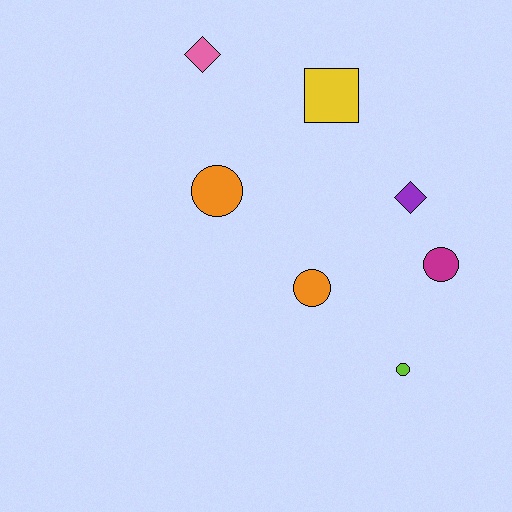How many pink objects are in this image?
There is 1 pink object.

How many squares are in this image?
There is 1 square.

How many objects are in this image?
There are 7 objects.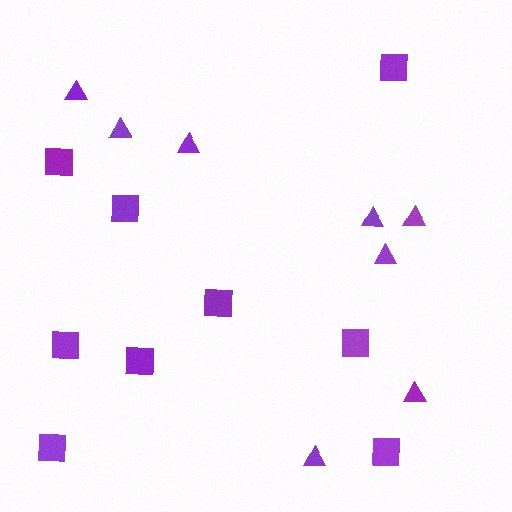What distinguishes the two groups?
There are 2 groups: one group of squares (9) and one group of triangles (8).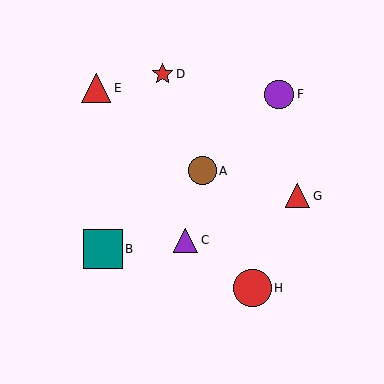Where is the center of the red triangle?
The center of the red triangle is at (96, 88).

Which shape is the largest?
The teal square (labeled B) is the largest.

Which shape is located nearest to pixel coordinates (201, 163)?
The brown circle (labeled A) at (203, 171) is nearest to that location.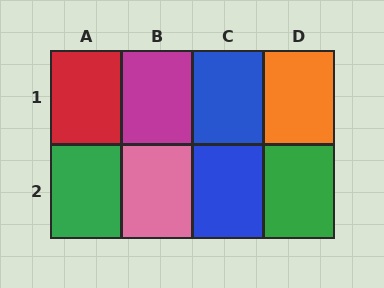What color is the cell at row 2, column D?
Green.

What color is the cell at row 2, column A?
Green.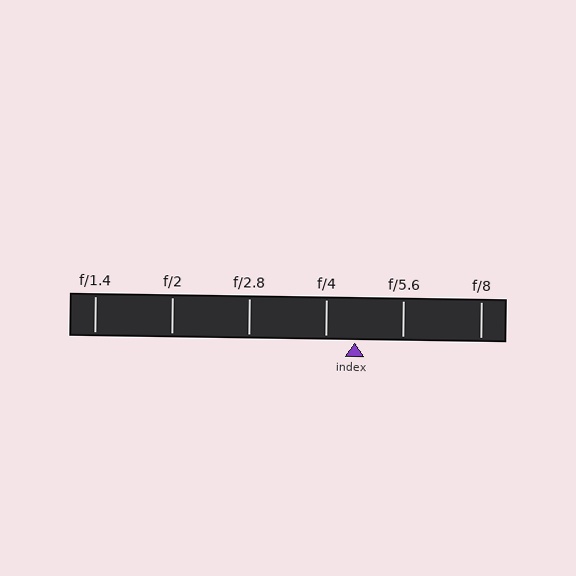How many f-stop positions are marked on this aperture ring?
There are 6 f-stop positions marked.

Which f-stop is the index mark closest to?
The index mark is closest to f/4.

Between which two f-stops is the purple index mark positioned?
The index mark is between f/4 and f/5.6.